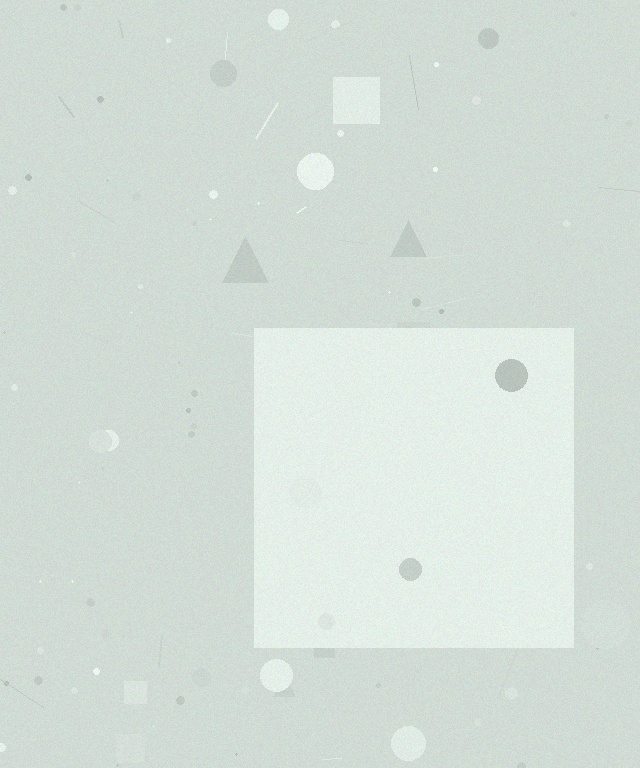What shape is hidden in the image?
A square is hidden in the image.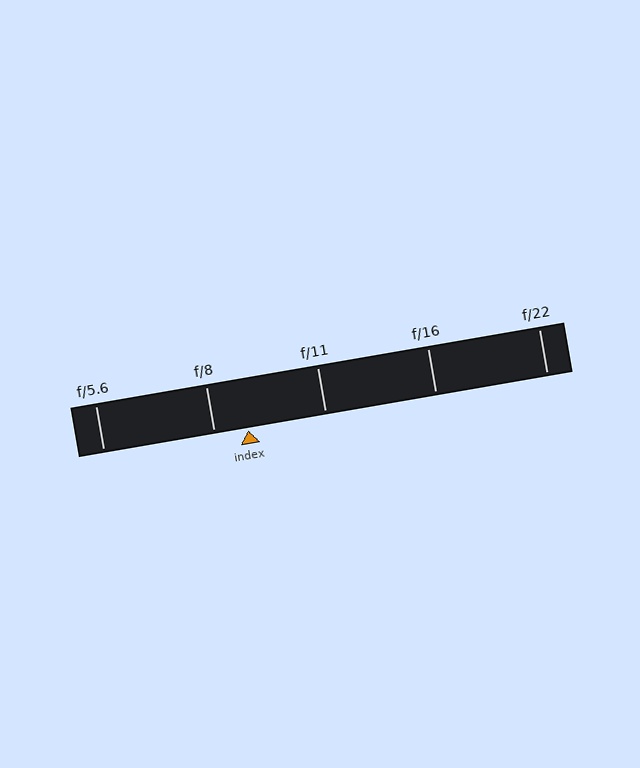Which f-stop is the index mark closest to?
The index mark is closest to f/8.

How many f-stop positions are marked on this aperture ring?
There are 5 f-stop positions marked.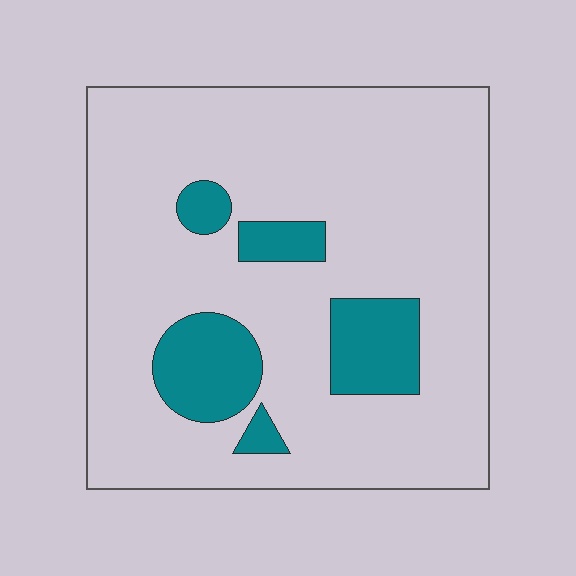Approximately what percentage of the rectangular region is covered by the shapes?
Approximately 15%.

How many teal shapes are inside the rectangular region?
5.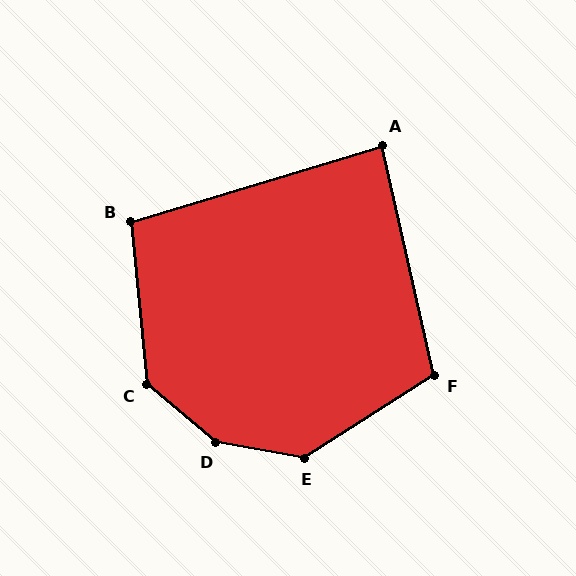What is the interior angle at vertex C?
Approximately 136 degrees (obtuse).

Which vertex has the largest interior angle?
D, at approximately 149 degrees.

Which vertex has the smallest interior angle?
A, at approximately 86 degrees.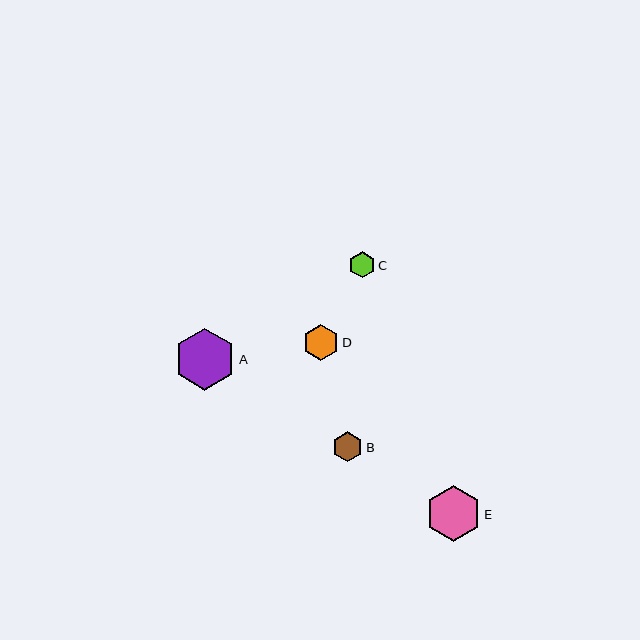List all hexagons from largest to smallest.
From largest to smallest: A, E, D, B, C.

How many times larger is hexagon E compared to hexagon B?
Hexagon E is approximately 1.9 times the size of hexagon B.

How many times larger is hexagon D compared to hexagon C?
Hexagon D is approximately 1.4 times the size of hexagon C.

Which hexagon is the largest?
Hexagon A is the largest with a size of approximately 62 pixels.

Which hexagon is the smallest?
Hexagon C is the smallest with a size of approximately 26 pixels.